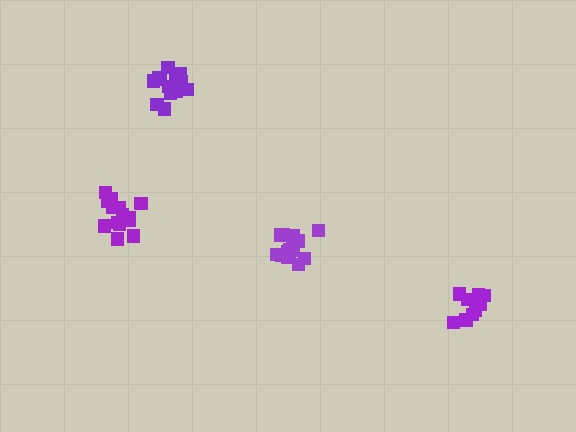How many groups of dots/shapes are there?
There are 4 groups.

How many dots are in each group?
Group 1: 10 dots, Group 2: 15 dots, Group 3: 14 dots, Group 4: 14 dots (53 total).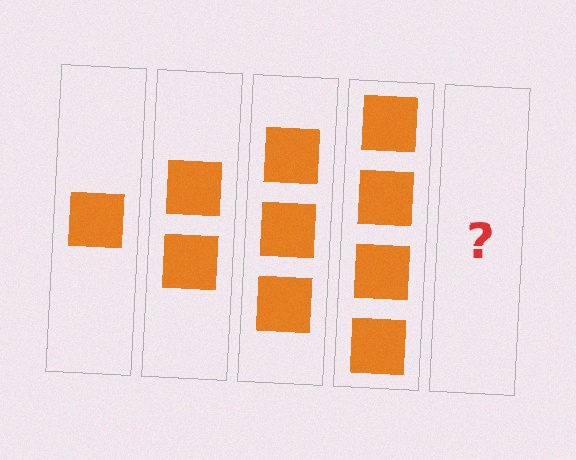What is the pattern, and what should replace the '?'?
The pattern is that each step adds one more square. The '?' should be 5 squares.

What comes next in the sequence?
The next element should be 5 squares.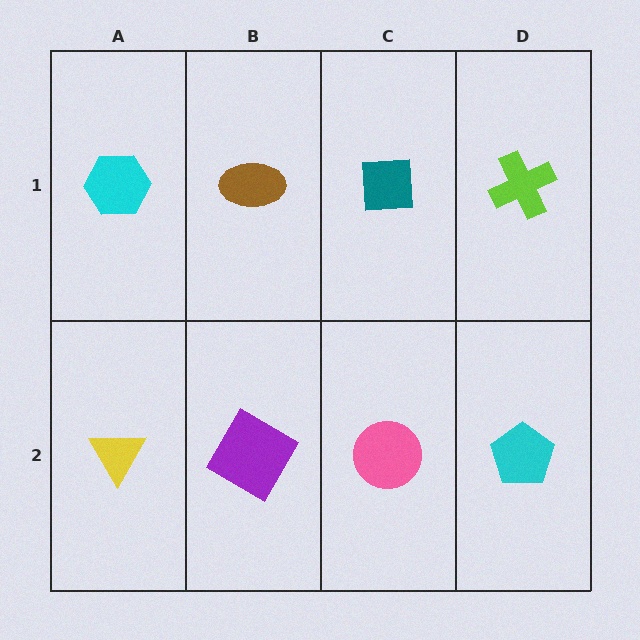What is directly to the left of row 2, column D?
A pink circle.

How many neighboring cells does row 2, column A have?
2.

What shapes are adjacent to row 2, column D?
A lime cross (row 1, column D), a pink circle (row 2, column C).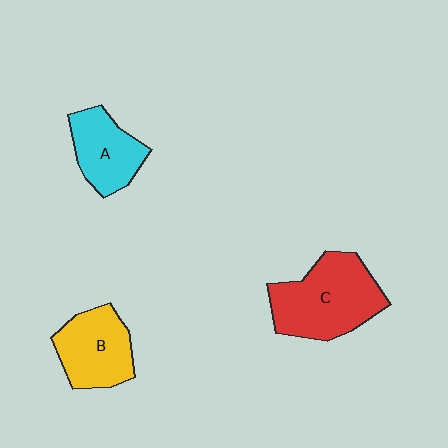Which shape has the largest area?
Shape C (red).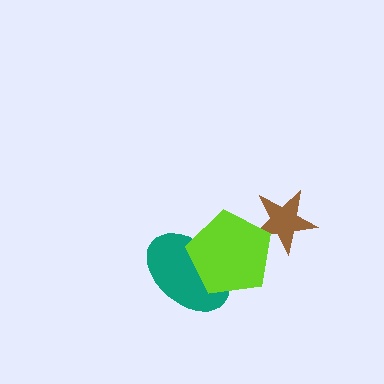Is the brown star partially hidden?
Yes, it is partially covered by another shape.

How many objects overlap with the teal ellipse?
1 object overlaps with the teal ellipse.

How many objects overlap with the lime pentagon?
2 objects overlap with the lime pentagon.